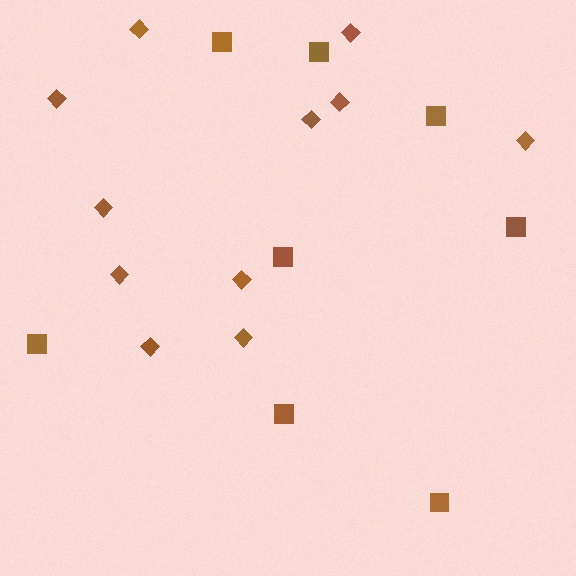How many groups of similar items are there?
There are 2 groups: one group of diamonds (11) and one group of squares (8).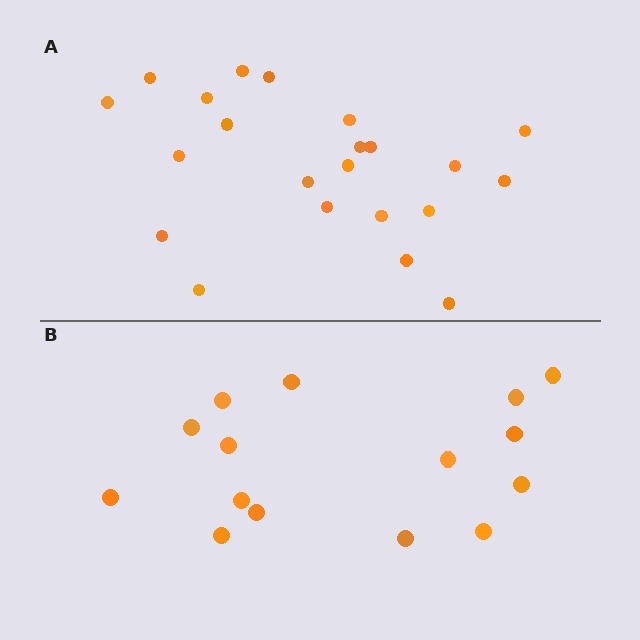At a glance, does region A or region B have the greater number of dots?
Region A (the top region) has more dots.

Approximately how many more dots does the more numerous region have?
Region A has roughly 8 or so more dots than region B.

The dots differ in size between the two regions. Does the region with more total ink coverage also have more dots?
No. Region B has more total ink coverage because its dots are larger, but region A actually contains more individual dots. Total area can be misleading — the number of items is what matters here.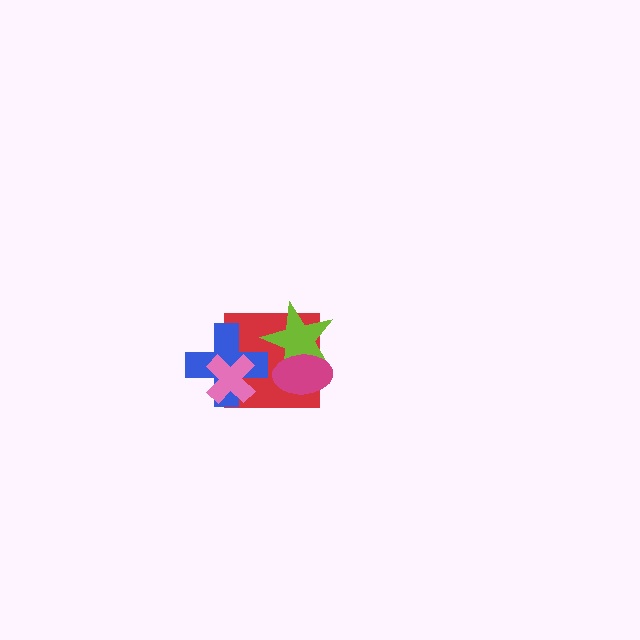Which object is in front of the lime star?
The magenta ellipse is in front of the lime star.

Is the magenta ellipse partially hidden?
No, no other shape covers it.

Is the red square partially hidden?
Yes, it is partially covered by another shape.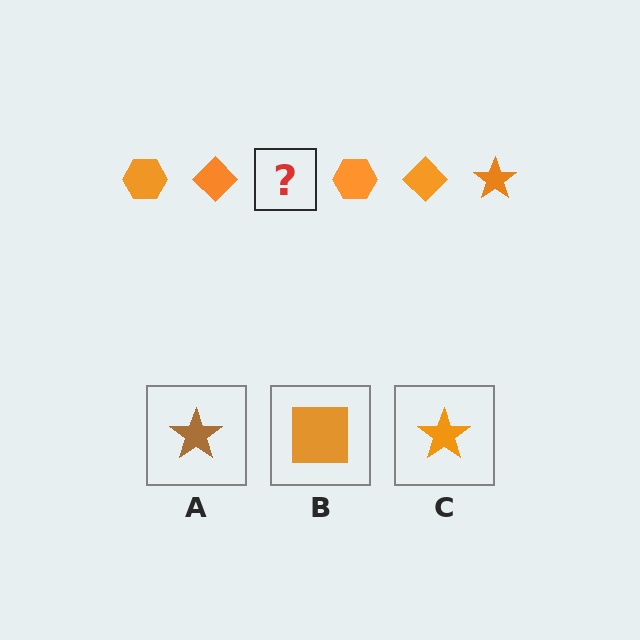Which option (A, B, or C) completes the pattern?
C.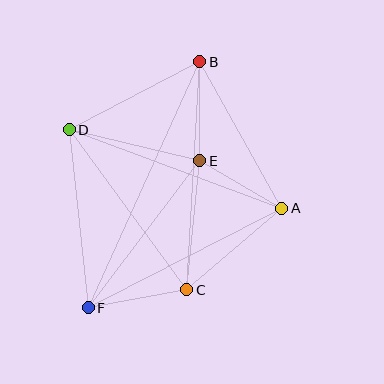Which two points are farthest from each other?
Points B and F are farthest from each other.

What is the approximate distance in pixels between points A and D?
The distance between A and D is approximately 227 pixels.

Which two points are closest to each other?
Points A and E are closest to each other.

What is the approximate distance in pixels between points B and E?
The distance between B and E is approximately 99 pixels.